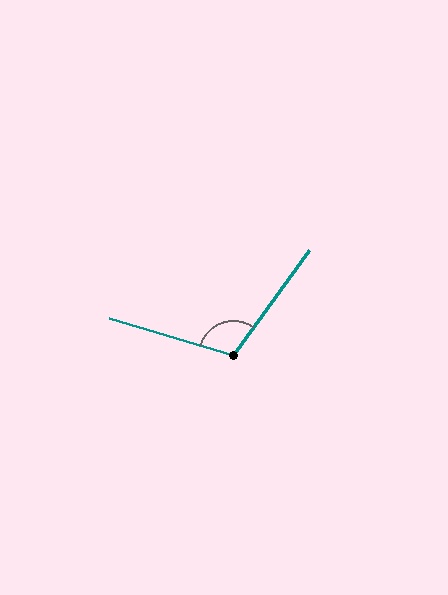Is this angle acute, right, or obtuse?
It is obtuse.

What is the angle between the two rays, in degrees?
Approximately 109 degrees.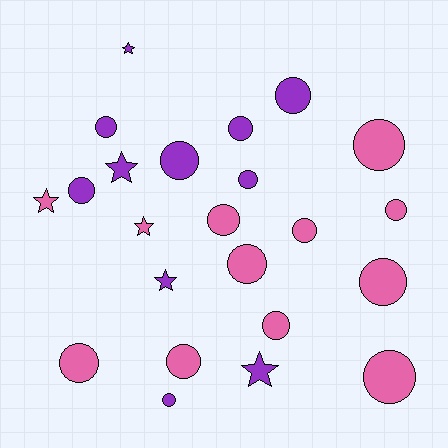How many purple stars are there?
There are 4 purple stars.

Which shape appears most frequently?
Circle, with 17 objects.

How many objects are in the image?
There are 23 objects.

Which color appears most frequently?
Pink, with 12 objects.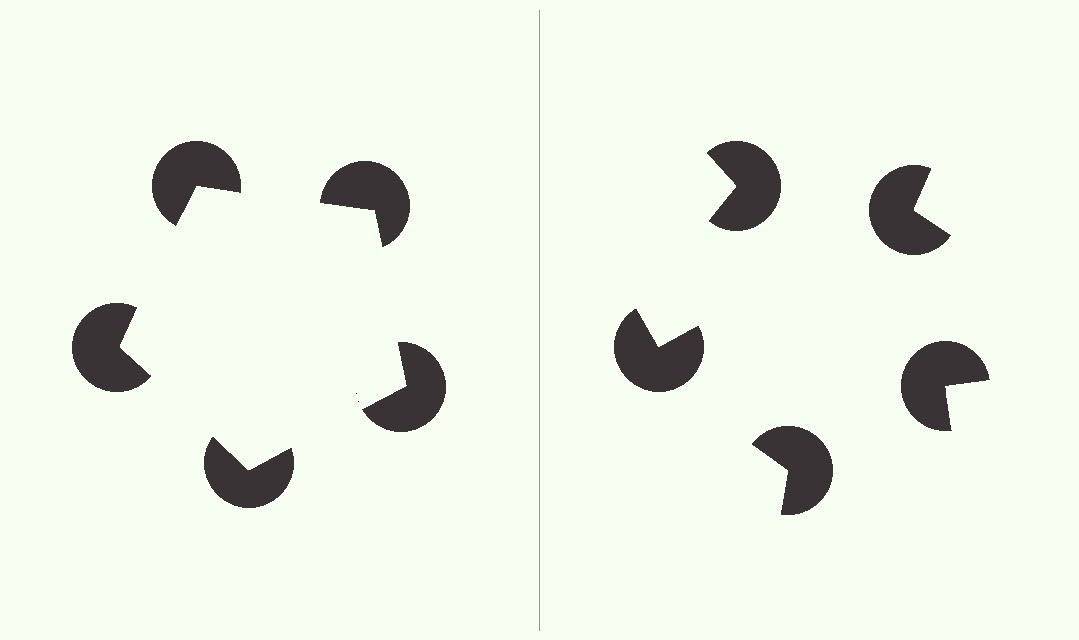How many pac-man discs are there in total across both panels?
10 — 5 on each side.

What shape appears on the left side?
An illusory pentagon.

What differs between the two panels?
The pac-man discs are positioned identically on both sides; only the wedge orientations differ. On the left they align to a pentagon; on the right they are misaligned.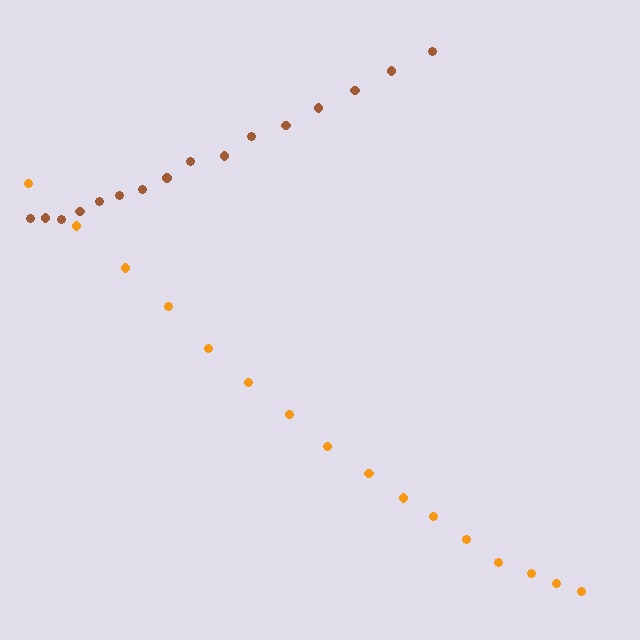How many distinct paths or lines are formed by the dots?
There are 2 distinct paths.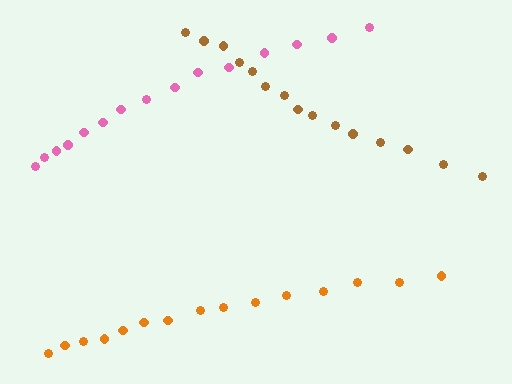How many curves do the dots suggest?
There are 3 distinct paths.